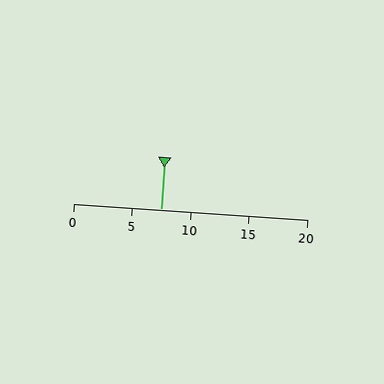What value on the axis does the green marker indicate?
The marker indicates approximately 7.5.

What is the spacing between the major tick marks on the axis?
The major ticks are spaced 5 apart.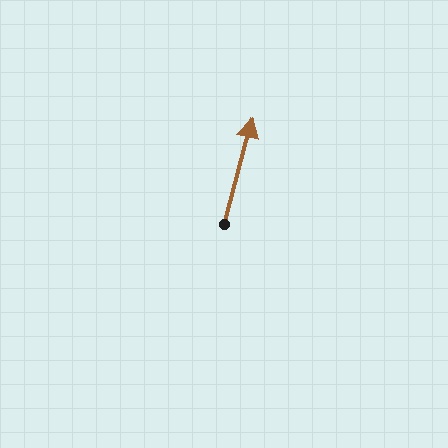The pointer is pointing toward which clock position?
Roughly 1 o'clock.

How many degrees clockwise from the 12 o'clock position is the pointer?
Approximately 15 degrees.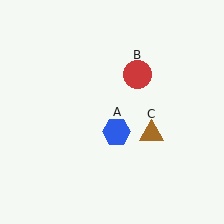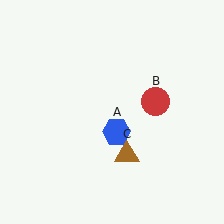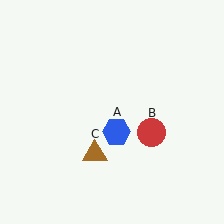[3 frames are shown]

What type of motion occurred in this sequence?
The red circle (object B), brown triangle (object C) rotated clockwise around the center of the scene.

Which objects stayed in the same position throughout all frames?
Blue hexagon (object A) remained stationary.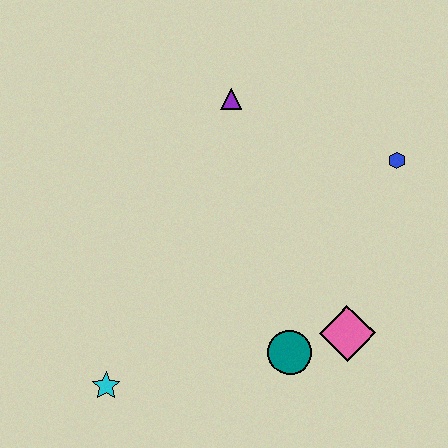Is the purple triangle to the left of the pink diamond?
Yes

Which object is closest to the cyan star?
The teal circle is closest to the cyan star.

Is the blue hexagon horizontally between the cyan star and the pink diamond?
No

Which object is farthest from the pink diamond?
The purple triangle is farthest from the pink diamond.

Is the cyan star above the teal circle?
No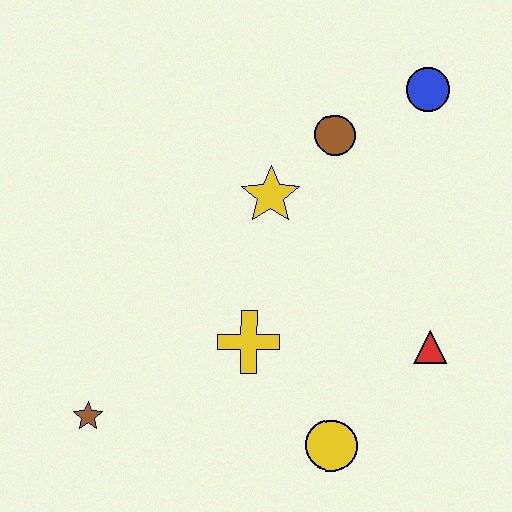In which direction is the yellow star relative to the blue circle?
The yellow star is to the left of the blue circle.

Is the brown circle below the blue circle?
Yes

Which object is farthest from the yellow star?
The brown star is farthest from the yellow star.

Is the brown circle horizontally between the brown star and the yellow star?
No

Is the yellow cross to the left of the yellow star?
Yes